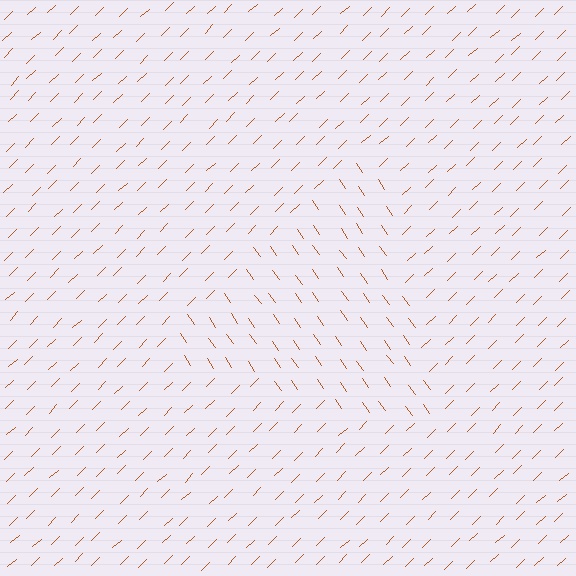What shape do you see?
I see a triangle.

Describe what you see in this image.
The image is filled with small brown line segments. A triangle region in the image has lines oriented differently from the surrounding lines, creating a visible texture boundary.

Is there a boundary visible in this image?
Yes, there is a texture boundary formed by a change in line orientation.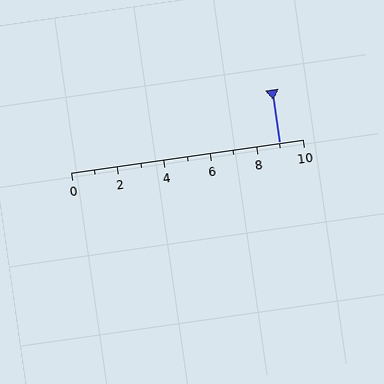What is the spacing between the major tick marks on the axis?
The major ticks are spaced 2 apart.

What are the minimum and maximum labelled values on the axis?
The axis runs from 0 to 10.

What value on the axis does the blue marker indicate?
The marker indicates approximately 9.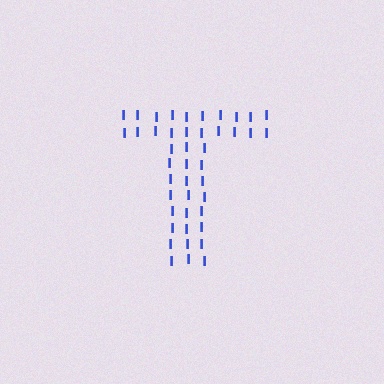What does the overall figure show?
The overall figure shows the letter T.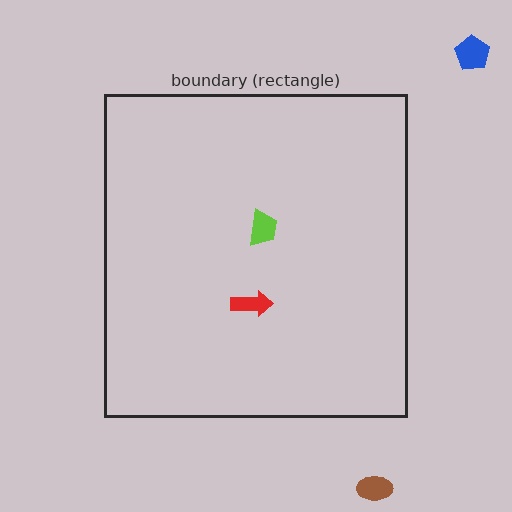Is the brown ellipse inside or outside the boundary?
Outside.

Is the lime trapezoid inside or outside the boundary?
Inside.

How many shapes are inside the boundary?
2 inside, 2 outside.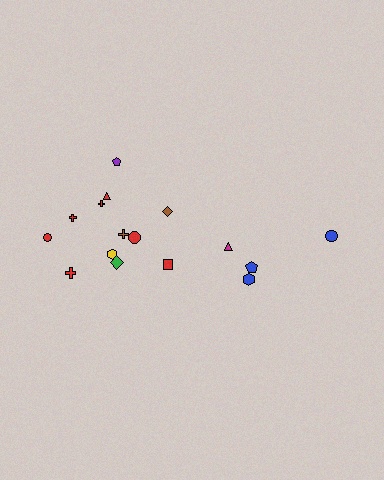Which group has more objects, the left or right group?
The left group.